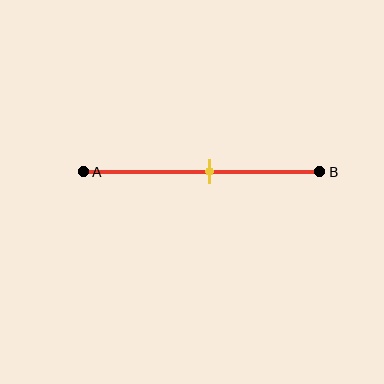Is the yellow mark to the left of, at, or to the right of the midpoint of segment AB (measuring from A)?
The yellow mark is to the right of the midpoint of segment AB.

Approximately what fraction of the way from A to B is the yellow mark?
The yellow mark is approximately 55% of the way from A to B.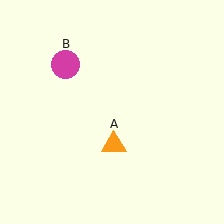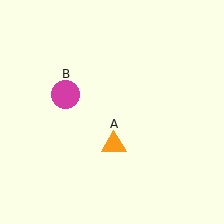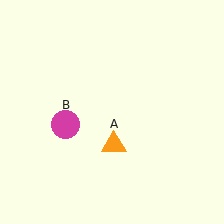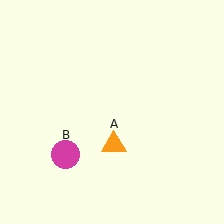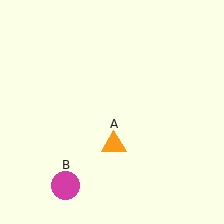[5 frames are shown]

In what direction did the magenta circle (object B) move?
The magenta circle (object B) moved down.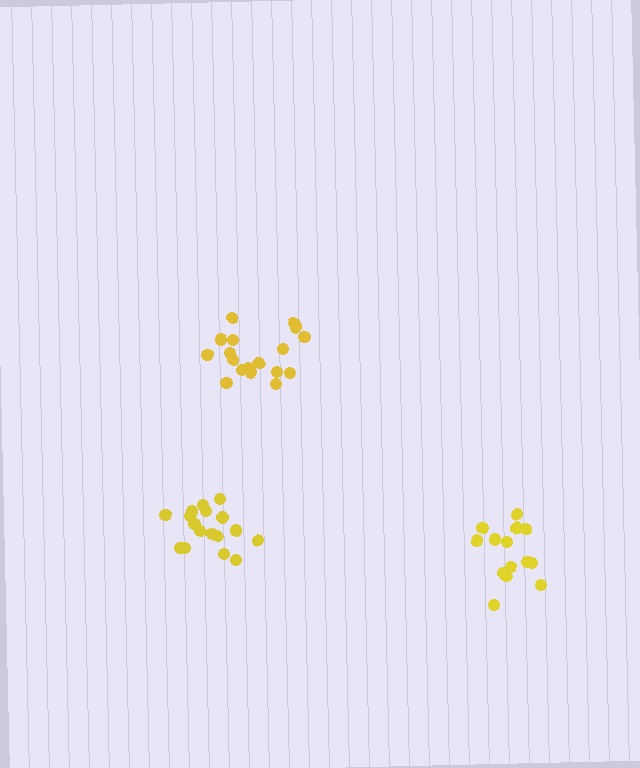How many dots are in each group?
Group 1: 18 dots, Group 2: 17 dots, Group 3: 14 dots (49 total).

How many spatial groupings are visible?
There are 3 spatial groupings.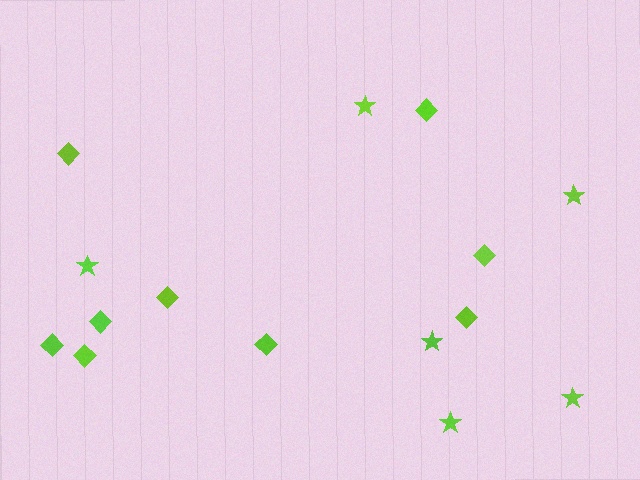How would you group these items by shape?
There are 2 groups: one group of stars (6) and one group of diamonds (9).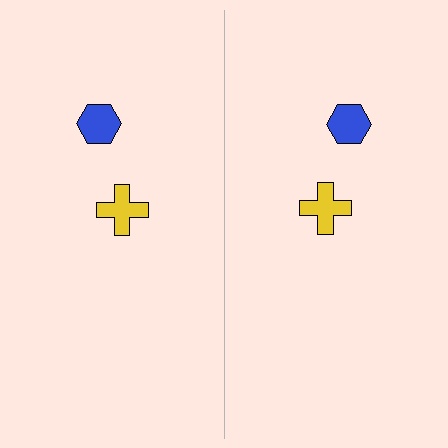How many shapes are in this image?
There are 4 shapes in this image.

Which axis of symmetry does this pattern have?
The pattern has a vertical axis of symmetry running through the center of the image.